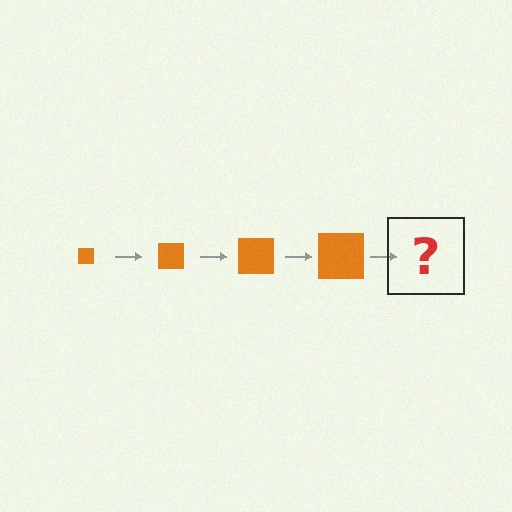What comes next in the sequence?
The next element should be an orange square, larger than the previous one.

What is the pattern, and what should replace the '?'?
The pattern is that the square gets progressively larger each step. The '?' should be an orange square, larger than the previous one.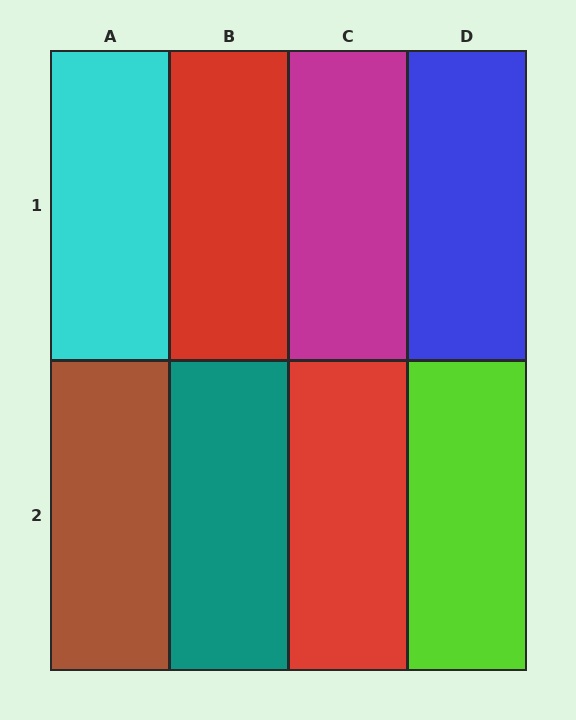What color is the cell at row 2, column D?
Lime.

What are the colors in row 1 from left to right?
Cyan, red, magenta, blue.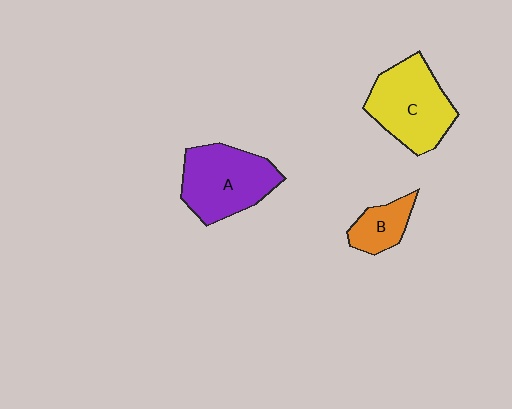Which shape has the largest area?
Shape C (yellow).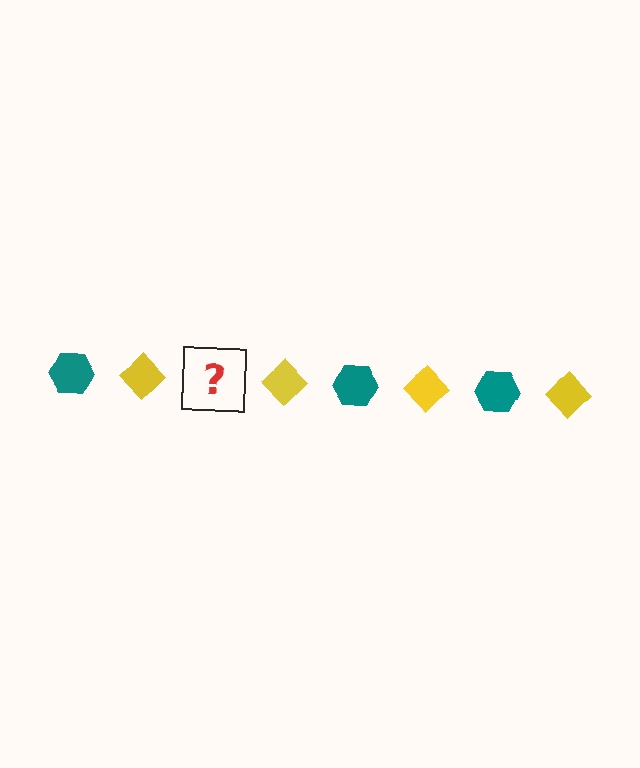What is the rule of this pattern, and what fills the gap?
The rule is that the pattern alternates between teal hexagon and yellow diamond. The gap should be filled with a teal hexagon.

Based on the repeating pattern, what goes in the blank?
The blank should be a teal hexagon.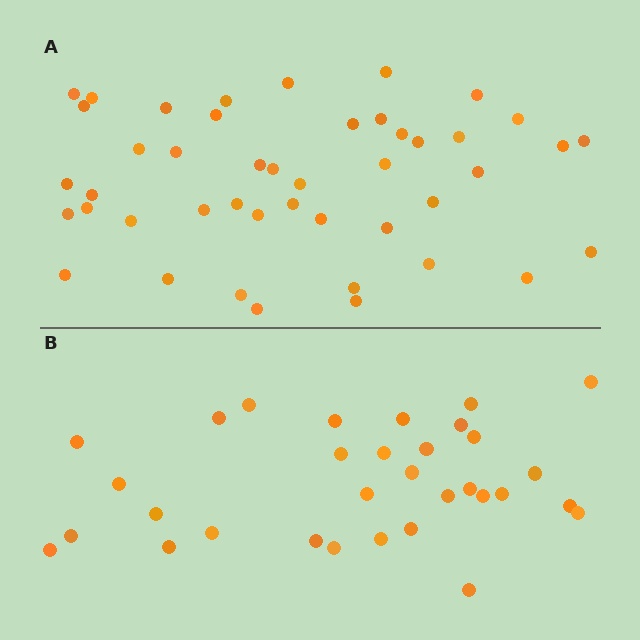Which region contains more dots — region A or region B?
Region A (the top region) has more dots.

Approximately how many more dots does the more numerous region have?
Region A has approximately 15 more dots than region B.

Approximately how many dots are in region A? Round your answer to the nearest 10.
About 40 dots. (The exact count is 45, which rounds to 40.)